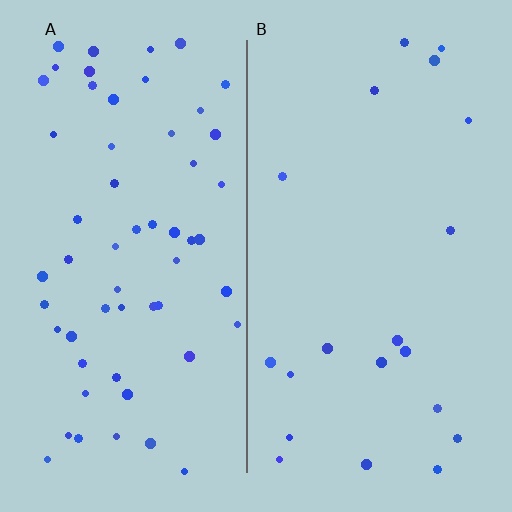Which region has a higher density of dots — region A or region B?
A (the left).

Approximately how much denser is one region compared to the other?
Approximately 2.9× — region A over region B.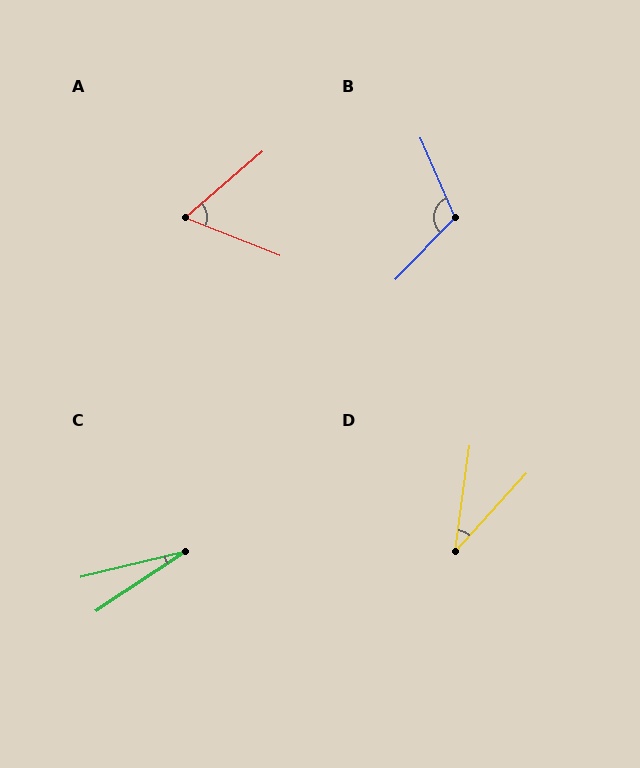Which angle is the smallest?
C, at approximately 20 degrees.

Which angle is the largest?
B, at approximately 113 degrees.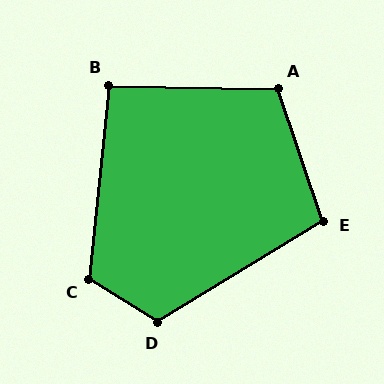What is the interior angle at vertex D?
Approximately 116 degrees (obtuse).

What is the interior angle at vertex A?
Approximately 110 degrees (obtuse).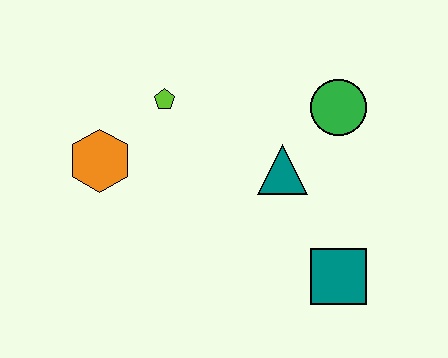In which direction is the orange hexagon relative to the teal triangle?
The orange hexagon is to the left of the teal triangle.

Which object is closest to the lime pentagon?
The orange hexagon is closest to the lime pentagon.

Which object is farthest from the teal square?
The orange hexagon is farthest from the teal square.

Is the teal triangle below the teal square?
No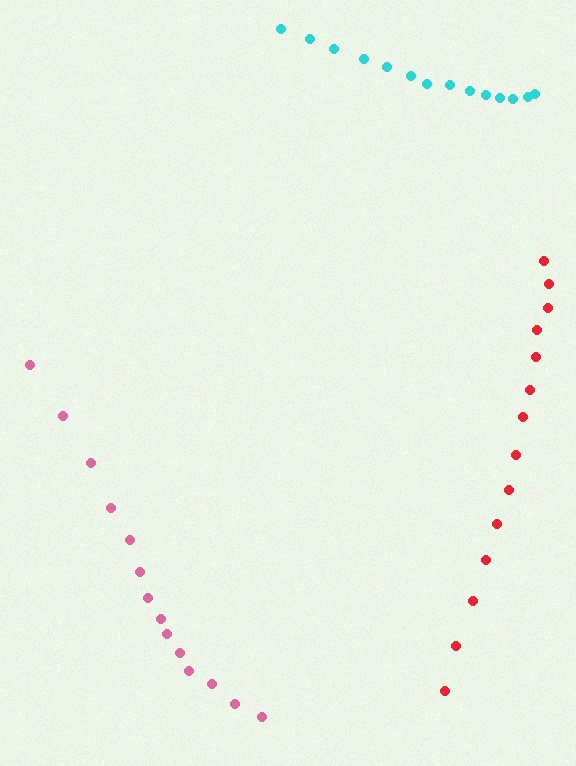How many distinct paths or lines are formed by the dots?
There are 3 distinct paths.